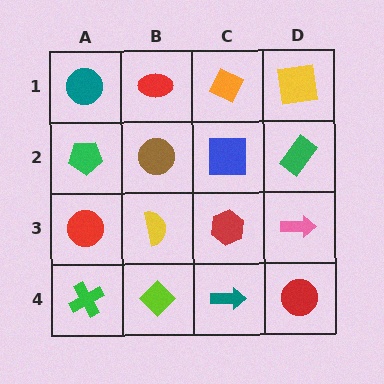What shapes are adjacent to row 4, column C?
A red hexagon (row 3, column C), a lime diamond (row 4, column B), a red circle (row 4, column D).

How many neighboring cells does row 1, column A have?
2.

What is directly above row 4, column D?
A pink arrow.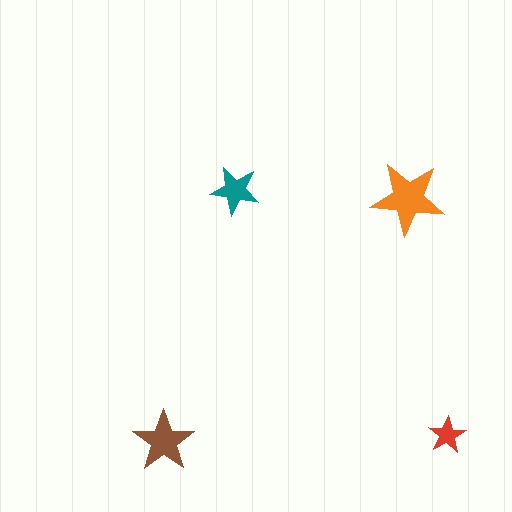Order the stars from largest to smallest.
the orange one, the brown one, the teal one, the red one.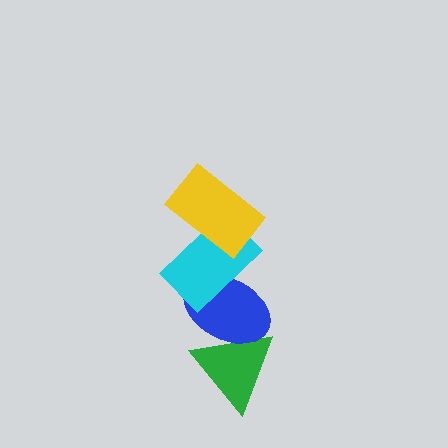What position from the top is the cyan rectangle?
The cyan rectangle is 2nd from the top.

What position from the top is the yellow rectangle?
The yellow rectangle is 1st from the top.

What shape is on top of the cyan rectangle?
The yellow rectangle is on top of the cyan rectangle.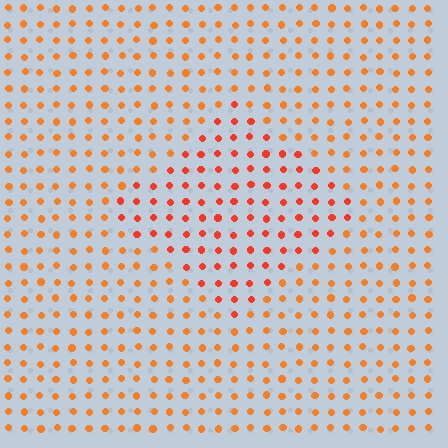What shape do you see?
I see a diamond.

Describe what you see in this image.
The image is filled with small orange elements in a uniform arrangement. A diamond-shaped region is visible where the elements are tinted to a slightly different hue, forming a subtle color boundary.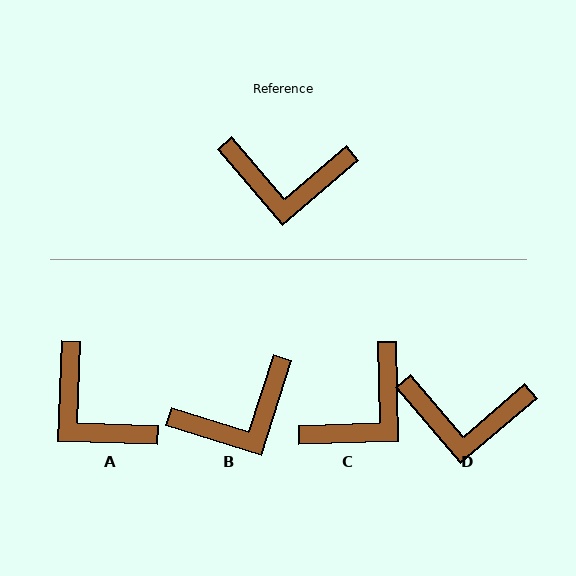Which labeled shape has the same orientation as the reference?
D.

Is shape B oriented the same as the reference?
No, it is off by about 32 degrees.